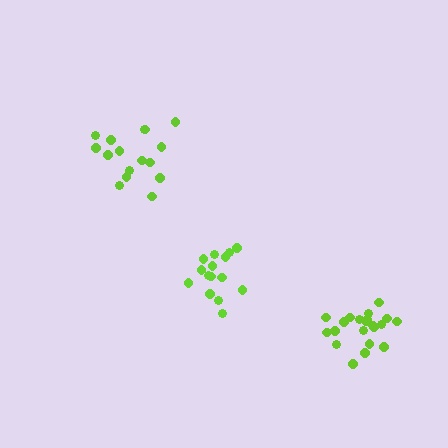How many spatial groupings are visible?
There are 3 spatial groupings.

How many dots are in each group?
Group 1: 15 dots, Group 2: 16 dots, Group 3: 21 dots (52 total).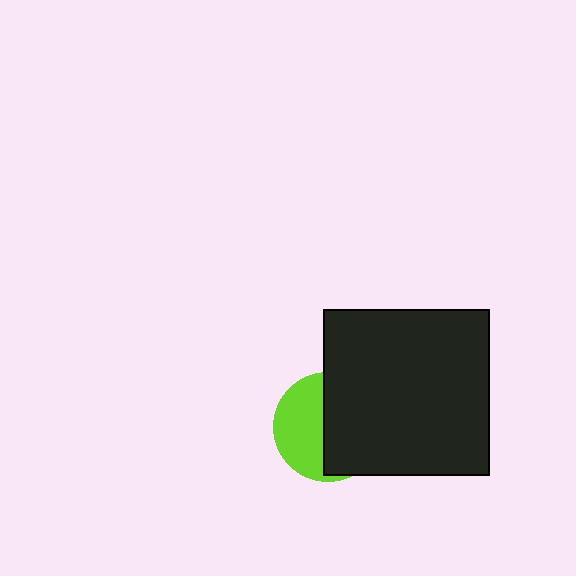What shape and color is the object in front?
The object in front is a black square.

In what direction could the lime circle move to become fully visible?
The lime circle could move left. That would shift it out from behind the black square entirely.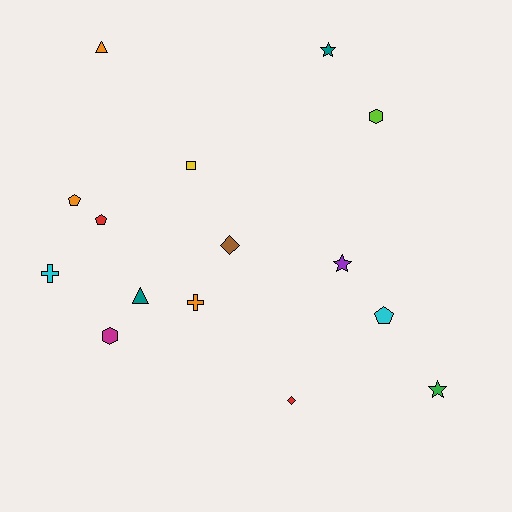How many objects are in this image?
There are 15 objects.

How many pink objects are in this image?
There are no pink objects.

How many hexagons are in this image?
There are 2 hexagons.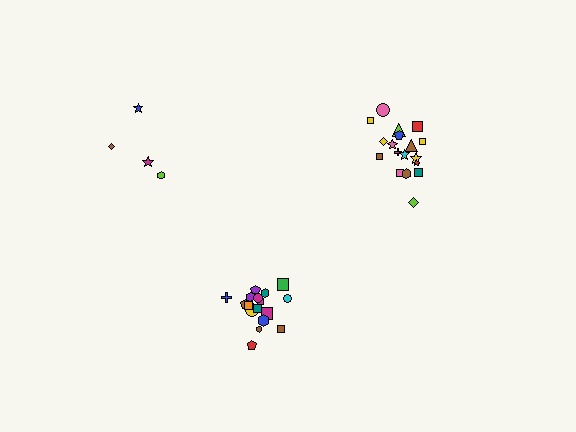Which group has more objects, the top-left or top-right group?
The top-right group.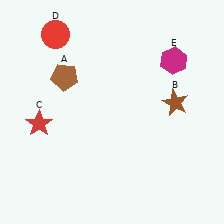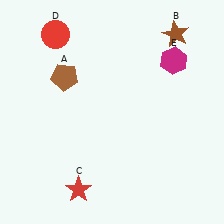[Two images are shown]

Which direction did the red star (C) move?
The red star (C) moved down.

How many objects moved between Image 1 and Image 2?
2 objects moved between the two images.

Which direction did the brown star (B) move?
The brown star (B) moved up.